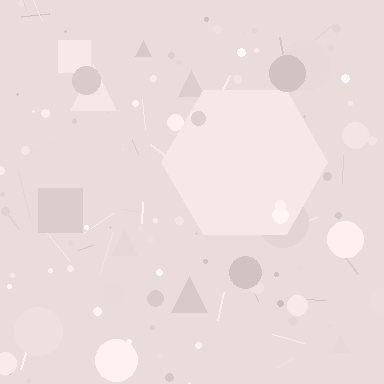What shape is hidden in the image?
A hexagon is hidden in the image.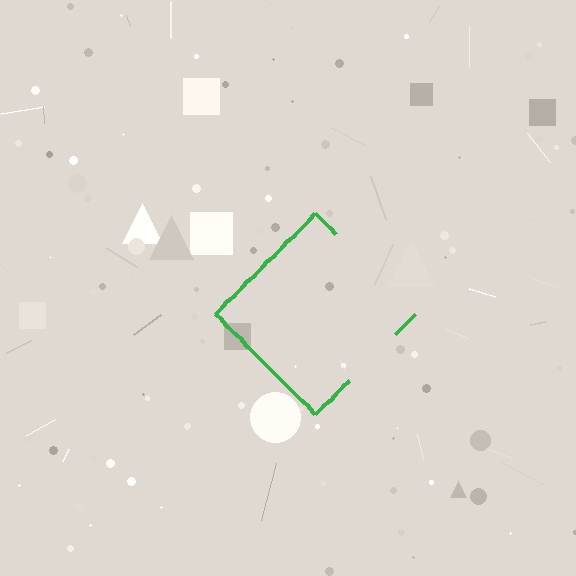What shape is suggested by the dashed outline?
The dashed outline suggests a diamond.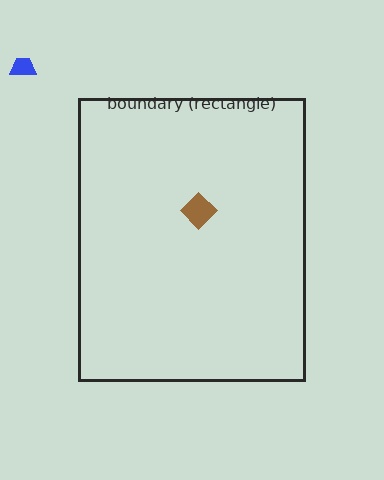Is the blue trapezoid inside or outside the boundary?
Outside.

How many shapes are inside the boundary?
1 inside, 1 outside.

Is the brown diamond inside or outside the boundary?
Inside.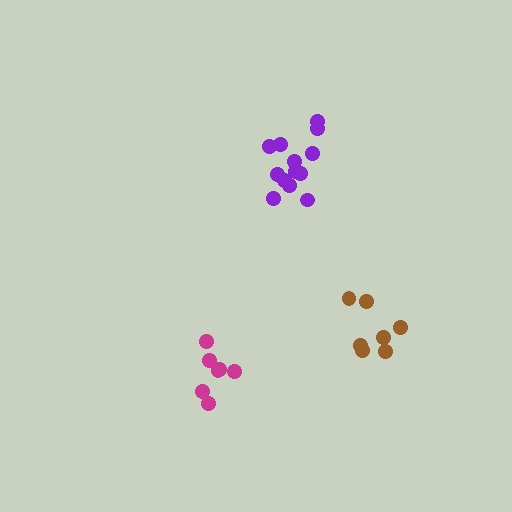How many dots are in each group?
Group 1: 13 dots, Group 2: 7 dots, Group 3: 7 dots (27 total).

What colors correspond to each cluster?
The clusters are colored: purple, brown, magenta.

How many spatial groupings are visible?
There are 3 spatial groupings.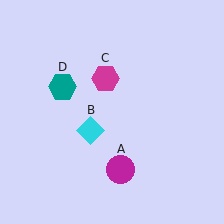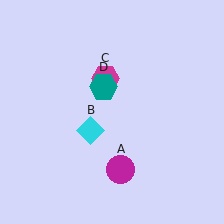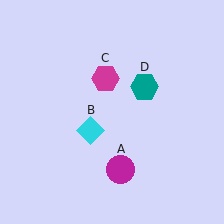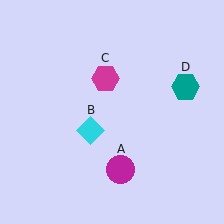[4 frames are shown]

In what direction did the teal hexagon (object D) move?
The teal hexagon (object D) moved right.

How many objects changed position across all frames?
1 object changed position: teal hexagon (object D).